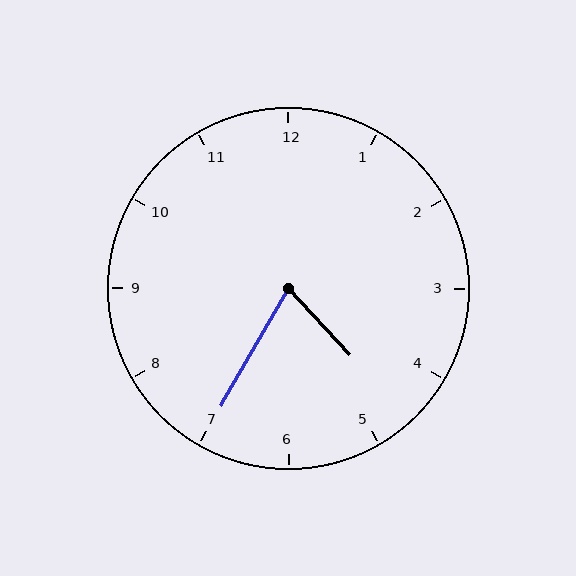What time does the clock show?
4:35.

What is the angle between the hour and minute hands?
Approximately 72 degrees.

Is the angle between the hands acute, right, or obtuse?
It is acute.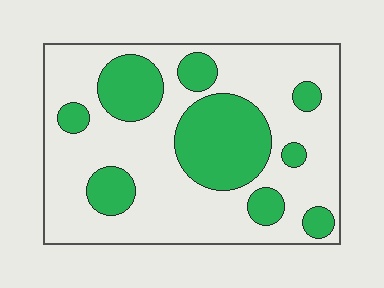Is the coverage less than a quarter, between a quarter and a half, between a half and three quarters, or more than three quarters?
Between a quarter and a half.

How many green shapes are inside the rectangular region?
9.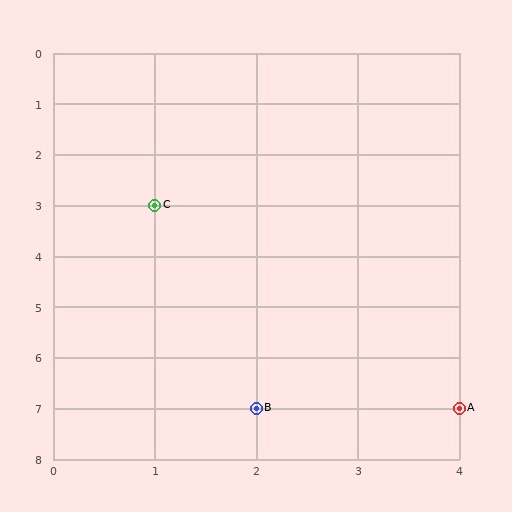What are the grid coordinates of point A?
Point A is at grid coordinates (4, 7).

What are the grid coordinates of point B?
Point B is at grid coordinates (2, 7).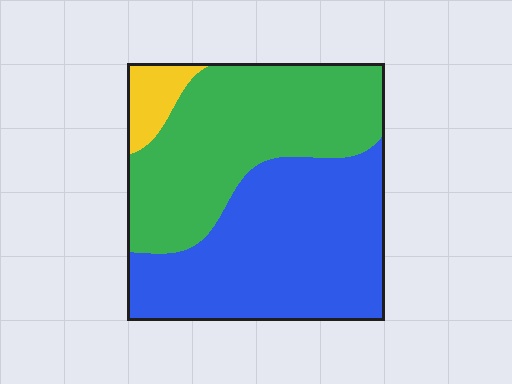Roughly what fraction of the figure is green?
Green covers roughly 45% of the figure.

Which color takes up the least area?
Yellow, at roughly 5%.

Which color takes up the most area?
Blue, at roughly 50%.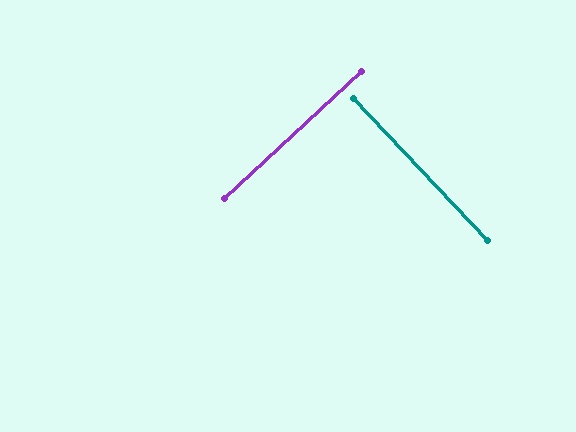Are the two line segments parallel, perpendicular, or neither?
Perpendicular — they meet at approximately 90°.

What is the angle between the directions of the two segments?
Approximately 90 degrees.